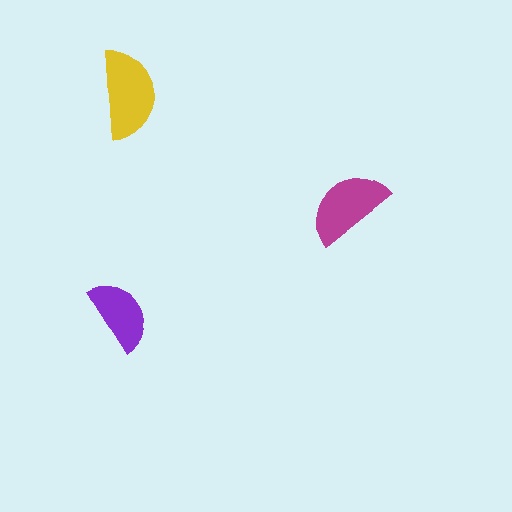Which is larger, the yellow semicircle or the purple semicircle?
The yellow one.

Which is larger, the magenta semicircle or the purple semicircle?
The magenta one.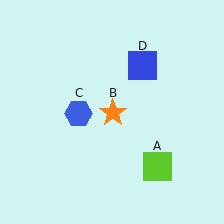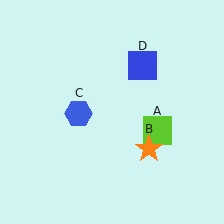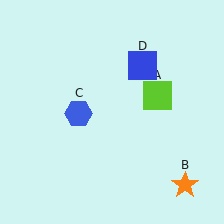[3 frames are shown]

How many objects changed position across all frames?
2 objects changed position: lime square (object A), orange star (object B).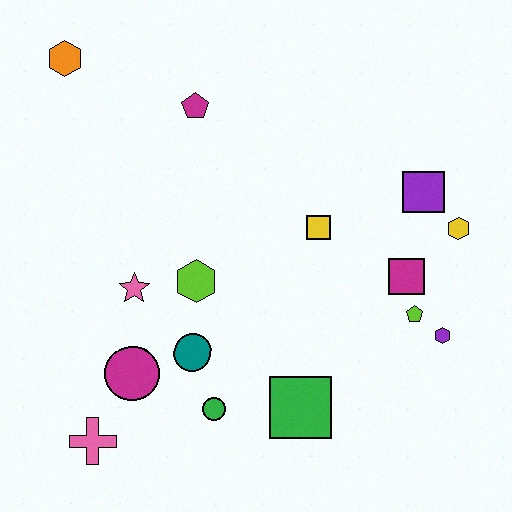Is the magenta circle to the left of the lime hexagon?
Yes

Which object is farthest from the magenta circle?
The yellow hexagon is farthest from the magenta circle.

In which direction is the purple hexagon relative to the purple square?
The purple hexagon is below the purple square.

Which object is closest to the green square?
The green circle is closest to the green square.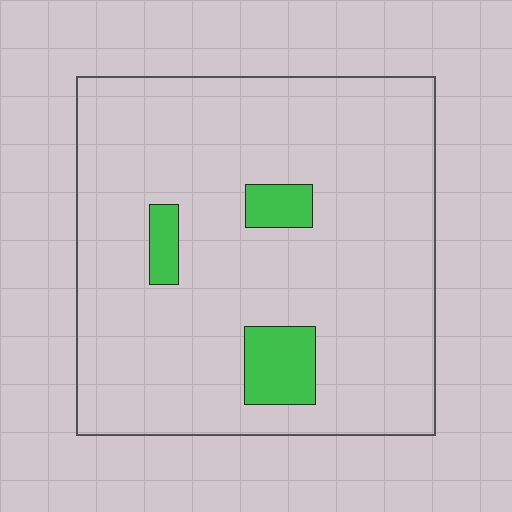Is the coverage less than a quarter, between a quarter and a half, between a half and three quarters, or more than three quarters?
Less than a quarter.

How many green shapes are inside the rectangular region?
3.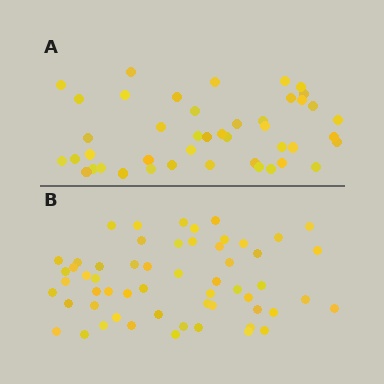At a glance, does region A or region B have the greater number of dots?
Region B (the bottom region) has more dots.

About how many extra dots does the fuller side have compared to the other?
Region B has approximately 15 more dots than region A.